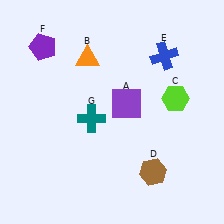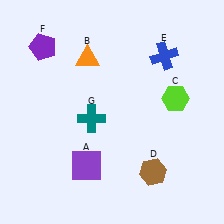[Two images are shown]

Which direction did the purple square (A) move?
The purple square (A) moved down.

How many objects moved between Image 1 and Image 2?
1 object moved between the two images.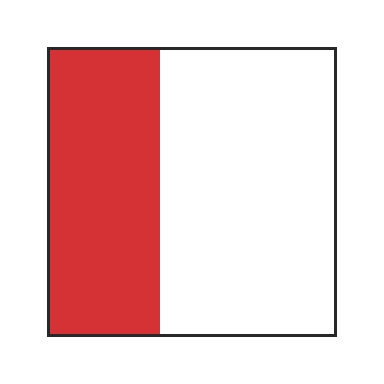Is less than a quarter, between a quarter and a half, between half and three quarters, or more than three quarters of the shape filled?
Between a quarter and a half.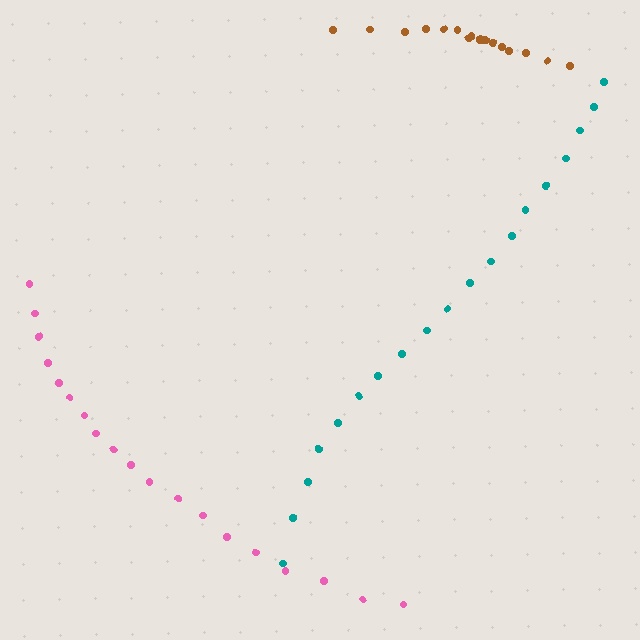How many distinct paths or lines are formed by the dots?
There are 3 distinct paths.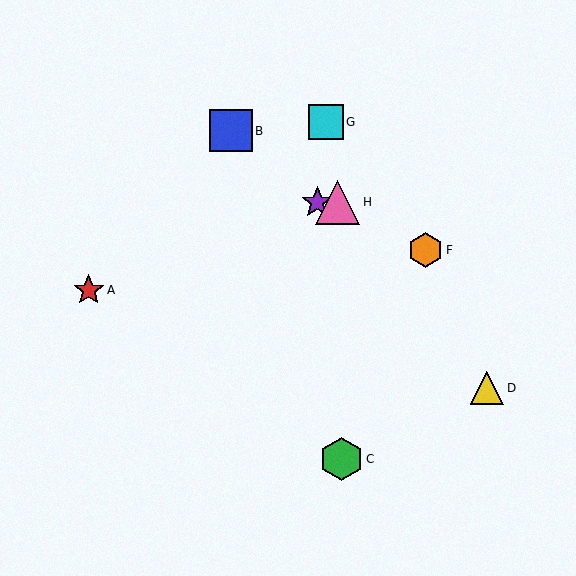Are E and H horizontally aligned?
Yes, both are at y≈202.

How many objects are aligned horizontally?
2 objects (E, H) are aligned horizontally.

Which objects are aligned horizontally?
Objects E, H are aligned horizontally.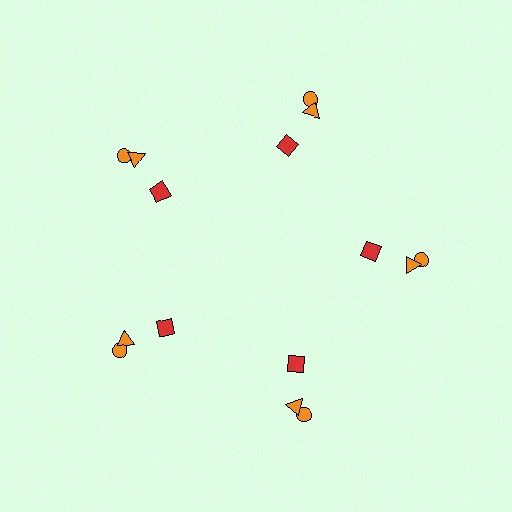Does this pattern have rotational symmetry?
Yes, this pattern has 5-fold rotational symmetry. It looks the same after rotating 72 degrees around the center.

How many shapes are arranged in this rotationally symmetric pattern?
There are 15 shapes, arranged in 5 groups of 3.